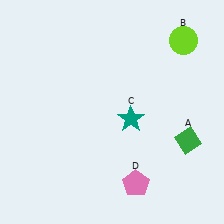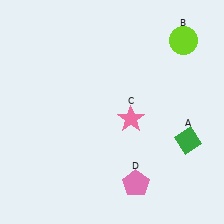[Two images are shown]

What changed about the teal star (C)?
In Image 1, C is teal. In Image 2, it changed to pink.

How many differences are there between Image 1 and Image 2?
There is 1 difference between the two images.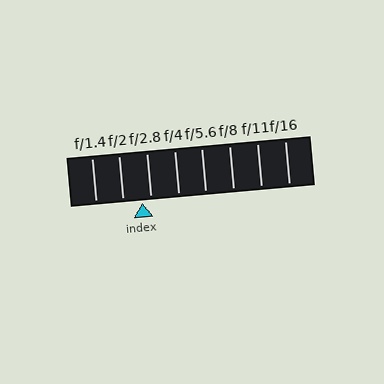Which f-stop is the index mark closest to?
The index mark is closest to f/2.8.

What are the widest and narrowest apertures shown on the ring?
The widest aperture shown is f/1.4 and the narrowest is f/16.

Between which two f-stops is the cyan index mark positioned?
The index mark is between f/2 and f/2.8.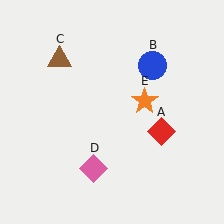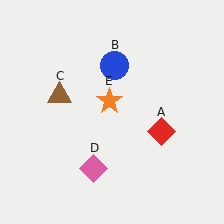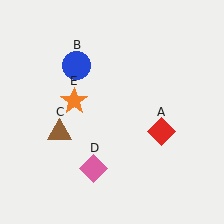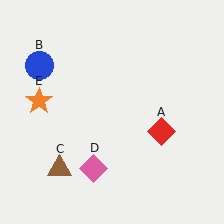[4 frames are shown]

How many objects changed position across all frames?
3 objects changed position: blue circle (object B), brown triangle (object C), orange star (object E).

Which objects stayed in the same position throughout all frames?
Red diamond (object A) and pink diamond (object D) remained stationary.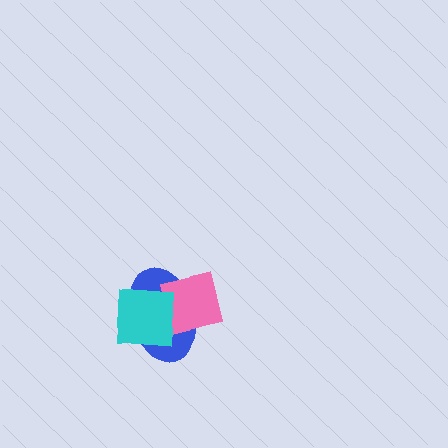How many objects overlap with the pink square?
2 objects overlap with the pink square.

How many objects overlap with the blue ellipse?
2 objects overlap with the blue ellipse.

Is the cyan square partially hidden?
No, no other shape covers it.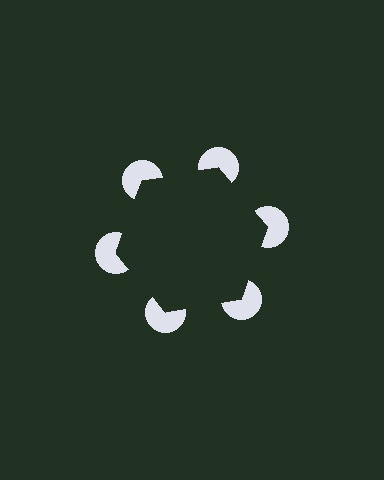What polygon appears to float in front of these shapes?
An illusory hexagon — its edges are inferred from the aligned wedge cuts in the pac-man discs, not physically drawn.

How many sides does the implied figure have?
6 sides.